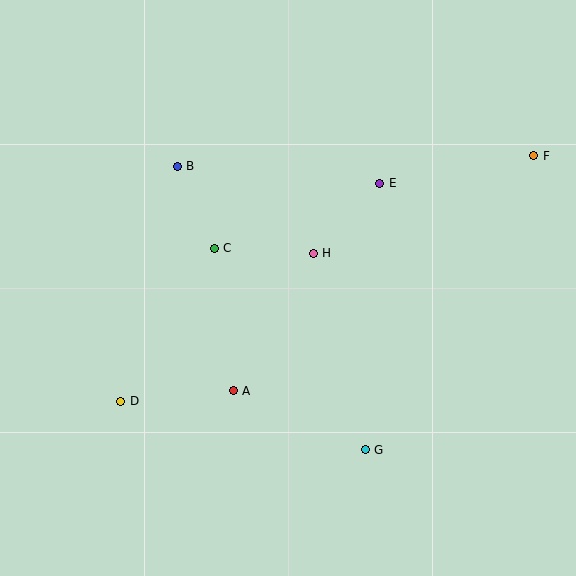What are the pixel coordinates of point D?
Point D is at (121, 401).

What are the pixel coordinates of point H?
Point H is at (313, 253).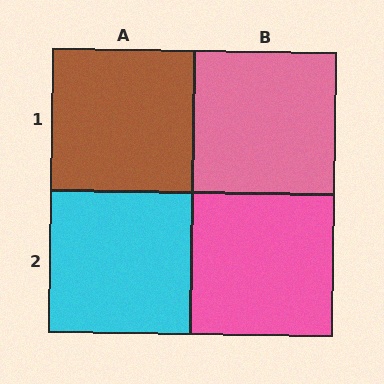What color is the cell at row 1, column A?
Brown.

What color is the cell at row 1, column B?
Pink.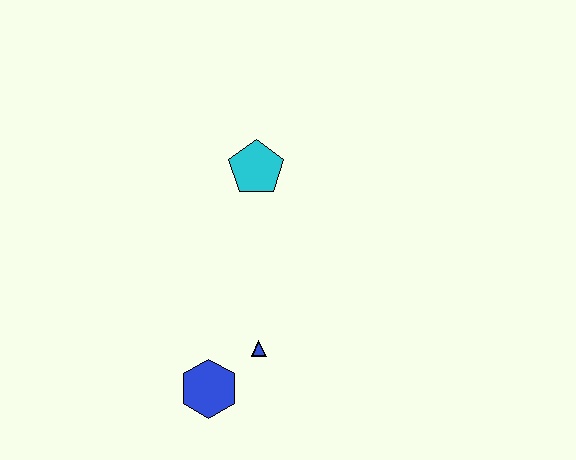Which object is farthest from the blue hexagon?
The cyan pentagon is farthest from the blue hexagon.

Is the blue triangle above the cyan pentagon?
No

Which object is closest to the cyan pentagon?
The blue triangle is closest to the cyan pentagon.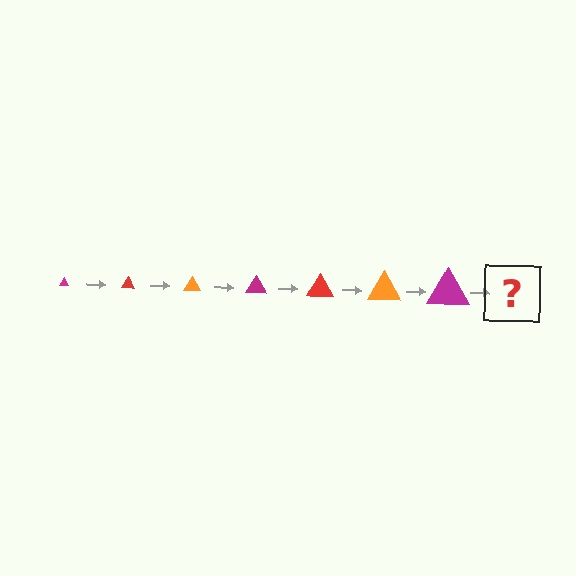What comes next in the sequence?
The next element should be a red triangle, larger than the previous one.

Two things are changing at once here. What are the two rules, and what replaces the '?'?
The two rules are that the triangle grows larger each step and the color cycles through magenta, red, and orange. The '?' should be a red triangle, larger than the previous one.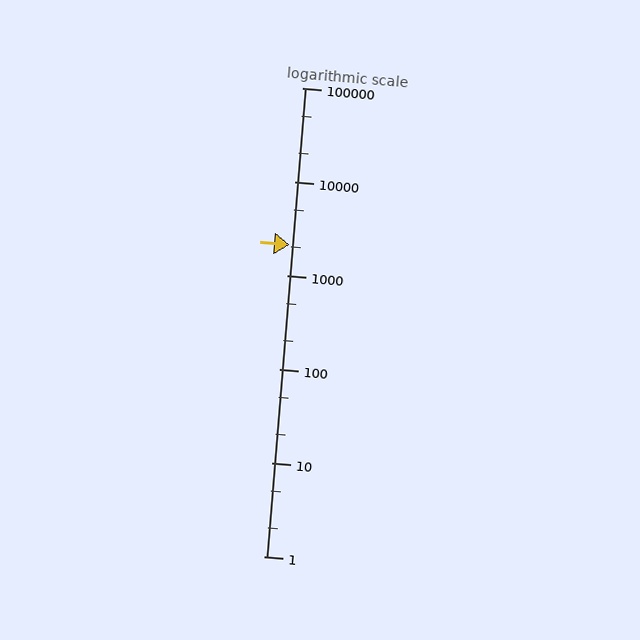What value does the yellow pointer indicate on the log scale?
The pointer indicates approximately 2100.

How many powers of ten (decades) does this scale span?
The scale spans 5 decades, from 1 to 100000.